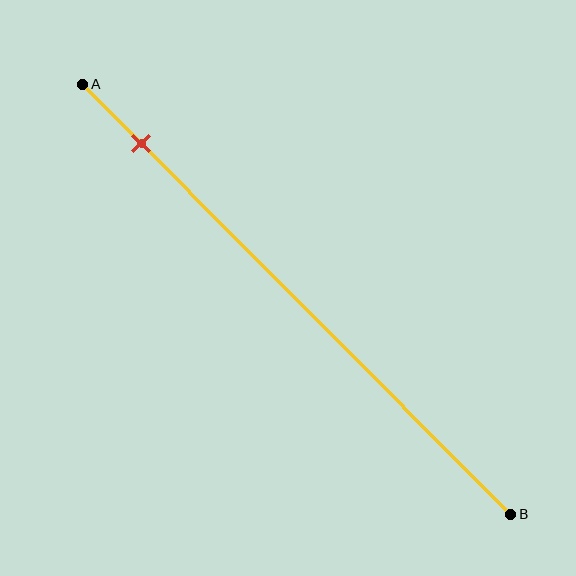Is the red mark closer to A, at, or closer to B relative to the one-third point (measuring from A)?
The red mark is closer to point A than the one-third point of segment AB.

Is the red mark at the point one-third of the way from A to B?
No, the mark is at about 15% from A, not at the 33% one-third point.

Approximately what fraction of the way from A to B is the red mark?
The red mark is approximately 15% of the way from A to B.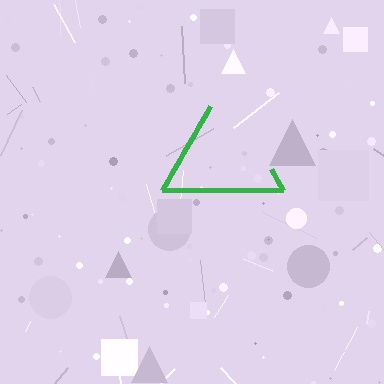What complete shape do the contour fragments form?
The contour fragments form a triangle.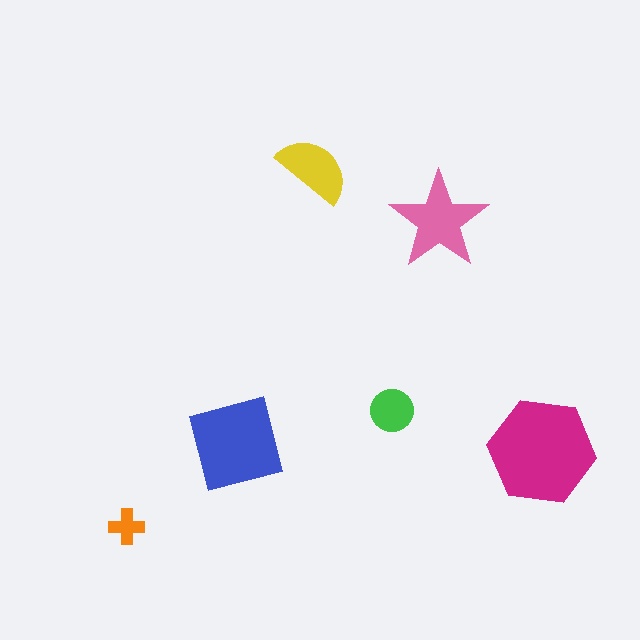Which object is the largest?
The magenta hexagon.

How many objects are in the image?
There are 6 objects in the image.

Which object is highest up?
The yellow semicircle is topmost.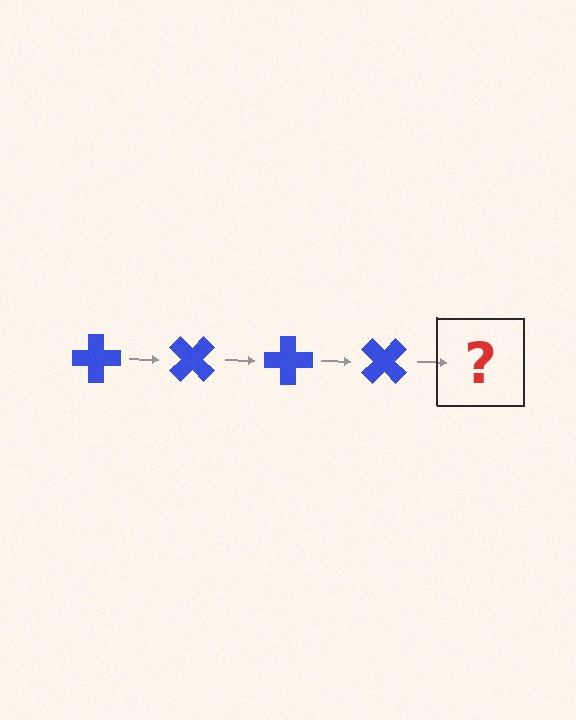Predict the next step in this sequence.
The next step is a blue cross rotated 180 degrees.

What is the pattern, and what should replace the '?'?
The pattern is that the cross rotates 45 degrees each step. The '?' should be a blue cross rotated 180 degrees.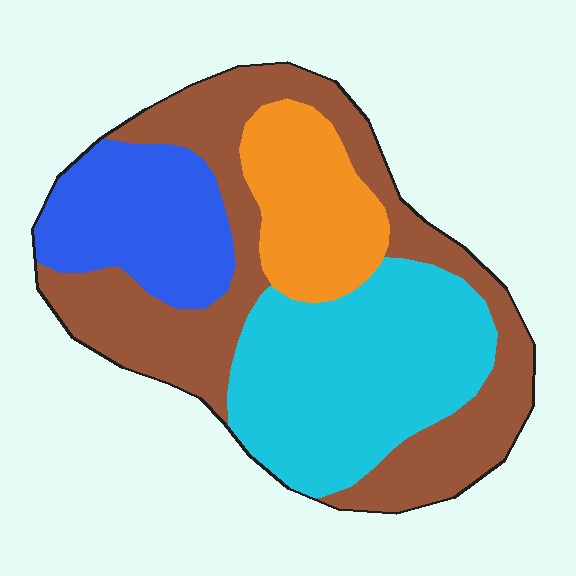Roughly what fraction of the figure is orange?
Orange covers 15% of the figure.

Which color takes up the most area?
Brown, at roughly 40%.